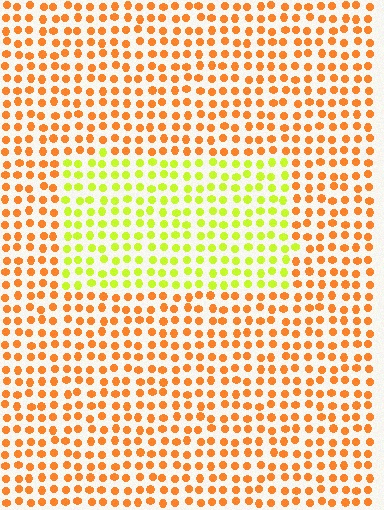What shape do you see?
I see a rectangle.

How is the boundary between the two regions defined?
The boundary is defined purely by a slight shift in hue (about 50 degrees). Spacing, size, and orientation are identical on both sides.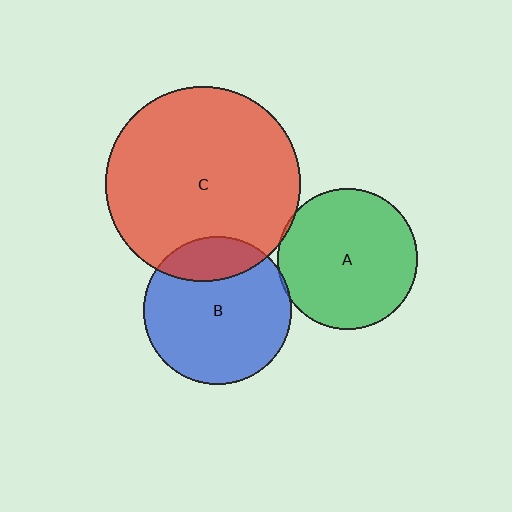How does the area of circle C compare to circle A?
Approximately 1.9 times.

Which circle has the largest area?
Circle C (red).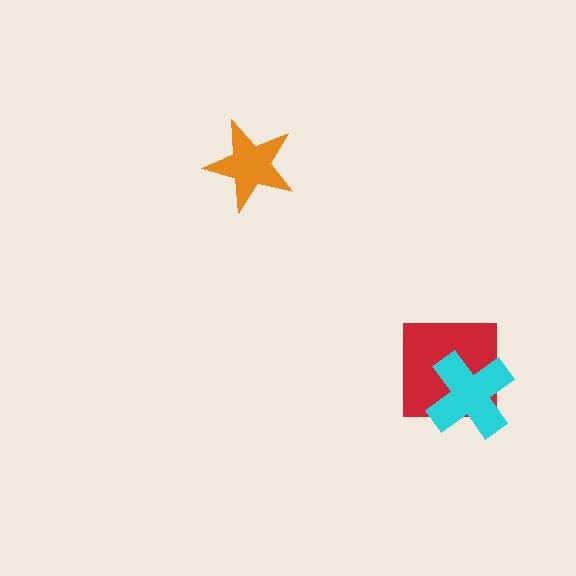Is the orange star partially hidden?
No, no other shape covers it.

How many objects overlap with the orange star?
0 objects overlap with the orange star.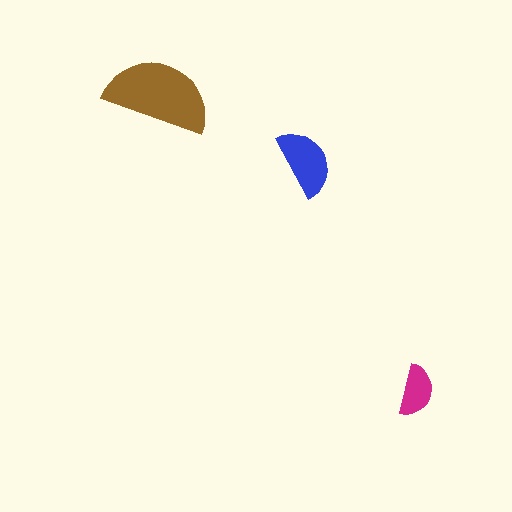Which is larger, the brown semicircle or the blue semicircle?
The brown one.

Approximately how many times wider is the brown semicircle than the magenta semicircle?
About 2 times wider.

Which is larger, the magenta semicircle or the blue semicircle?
The blue one.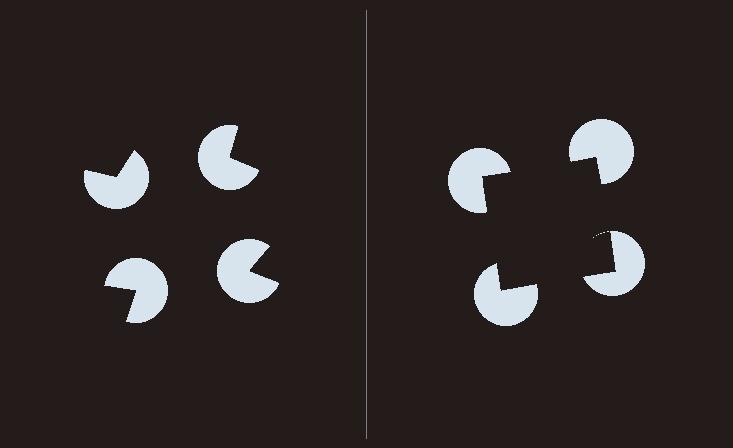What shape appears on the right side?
An illusory square.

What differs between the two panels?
The pac-man discs are positioned identically on both sides; only the wedge orientations differ. On the right they align to a square; on the left they are misaligned.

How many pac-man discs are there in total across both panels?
8 — 4 on each side.